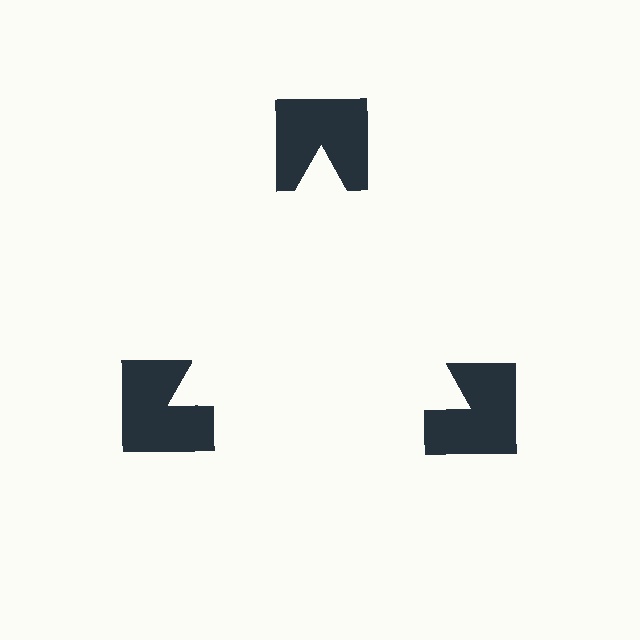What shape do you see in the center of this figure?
An illusory triangle — its edges are inferred from the aligned wedge cuts in the notched squares, not physically drawn.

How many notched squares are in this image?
There are 3 — one at each vertex of the illusory triangle.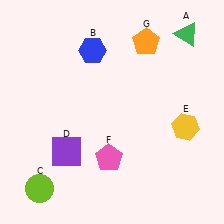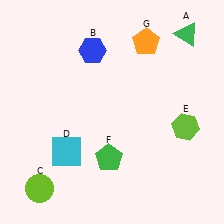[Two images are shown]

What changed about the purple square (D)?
In Image 1, D is purple. In Image 2, it changed to cyan.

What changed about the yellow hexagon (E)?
In Image 1, E is yellow. In Image 2, it changed to lime.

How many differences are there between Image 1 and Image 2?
There are 3 differences between the two images.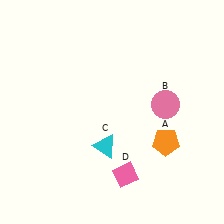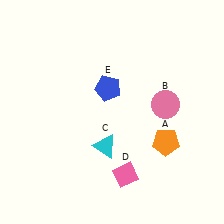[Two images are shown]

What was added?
A blue pentagon (E) was added in Image 2.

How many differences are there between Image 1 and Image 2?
There is 1 difference between the two images.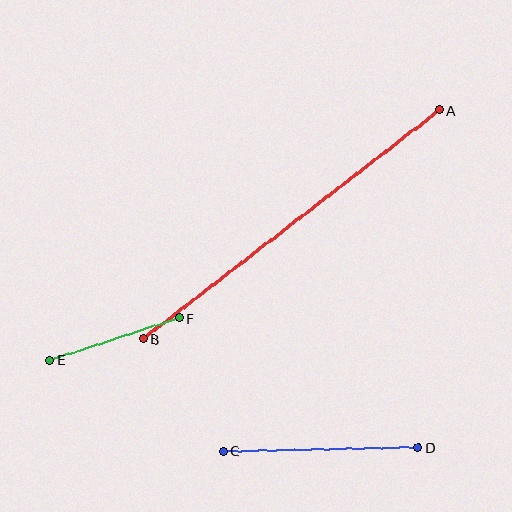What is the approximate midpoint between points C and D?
The midpoint is at approximately (321, 449) pixels.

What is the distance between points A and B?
The distance is approximately 374 pixels.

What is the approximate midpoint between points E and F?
The midpoint is at approximately (114, 339) pixels.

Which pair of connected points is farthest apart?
Points A and B are farthest apart.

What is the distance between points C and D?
The distance is approximately 195 pixels.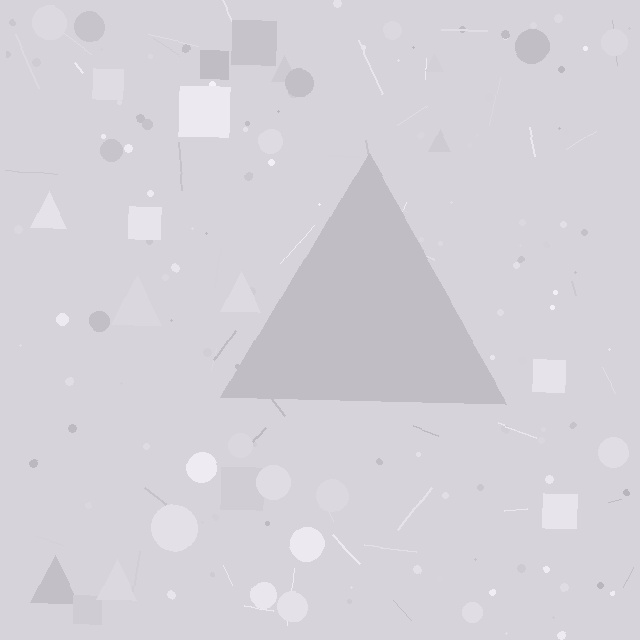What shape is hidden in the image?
A triangle is hidden in the image.